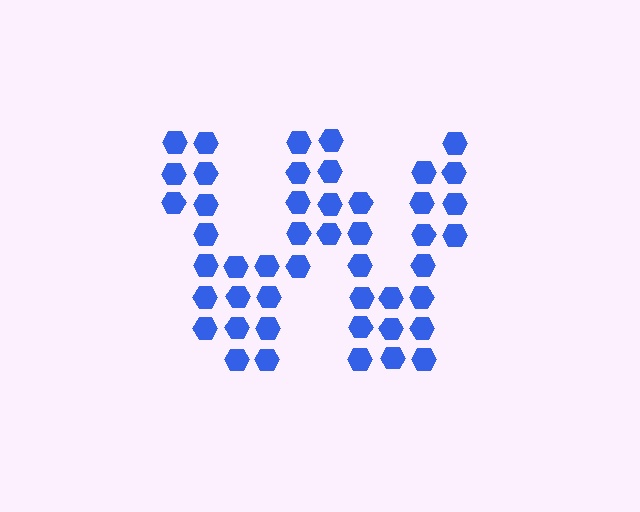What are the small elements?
The small elements are hexagons.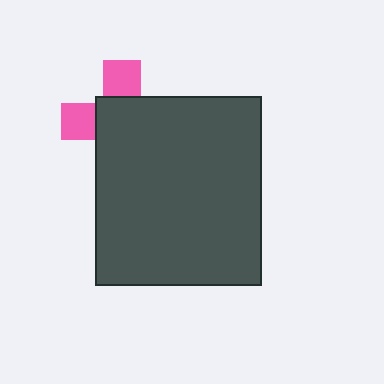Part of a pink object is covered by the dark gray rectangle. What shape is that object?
It is a cross.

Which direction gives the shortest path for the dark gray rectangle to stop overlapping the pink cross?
Moving toward the lower-right gives the shortest separation.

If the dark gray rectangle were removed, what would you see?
You would see the complete pink cross.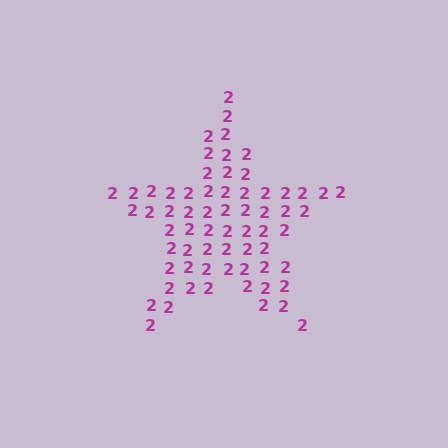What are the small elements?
The small elements are digit 2's.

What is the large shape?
The large shape is a star.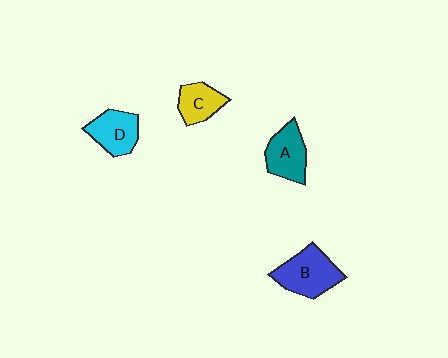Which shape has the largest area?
Shape B (blue).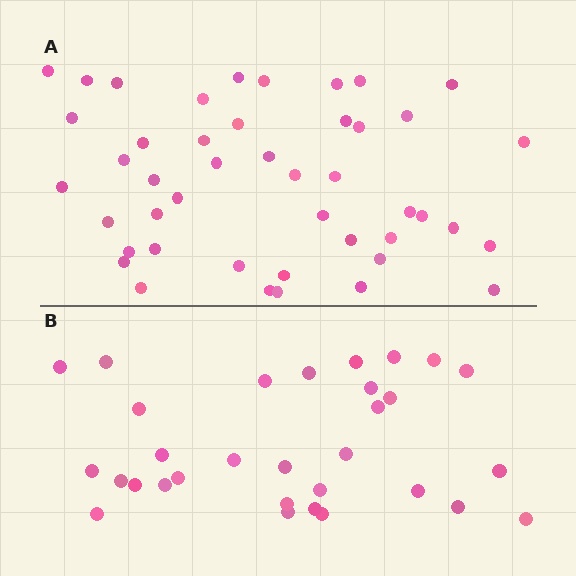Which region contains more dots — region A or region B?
Region A (the top region) has more dots.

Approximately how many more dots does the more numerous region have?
Region A has approximately 15 more dots than region B.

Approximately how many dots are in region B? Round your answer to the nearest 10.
About 30 dots. (The exact count is 31, which rounds to 30.)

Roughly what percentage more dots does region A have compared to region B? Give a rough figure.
About 45% more.